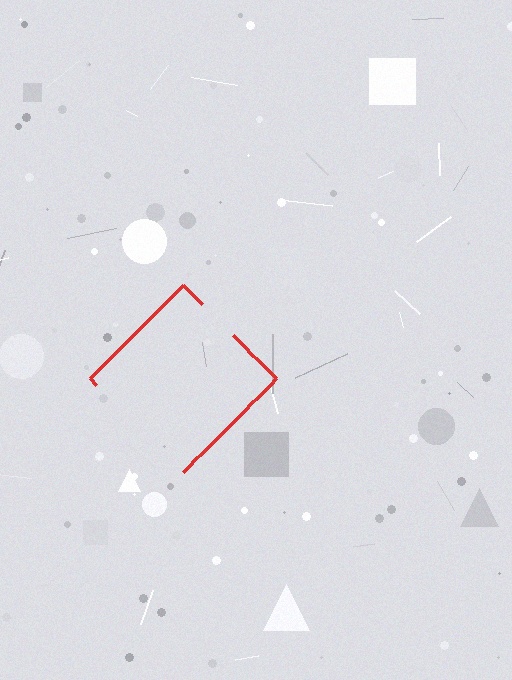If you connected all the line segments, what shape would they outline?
They would outline a diamond.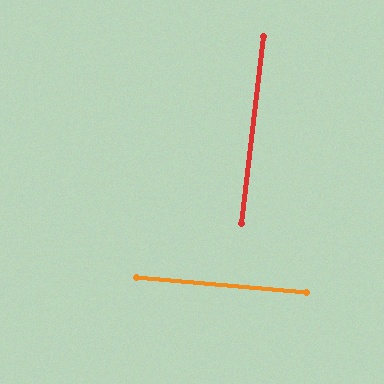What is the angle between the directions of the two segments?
Approximately 89 degrees.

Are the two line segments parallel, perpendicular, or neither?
Perpendicular — they meet at approximately 89°.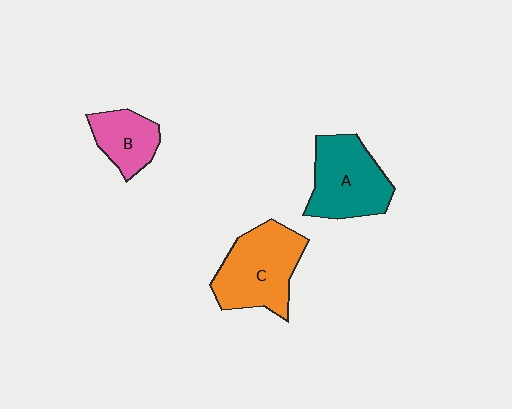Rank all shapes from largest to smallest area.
From largest to smallest: C (orange), A (teal), B (pink).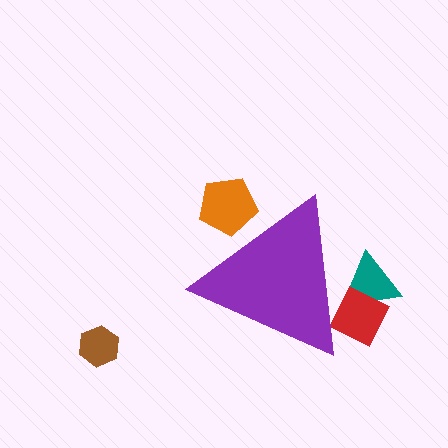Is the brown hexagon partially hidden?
No, the brown hexagon is fully visible.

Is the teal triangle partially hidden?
Yes, the teal triangle is partially hidden behind the purple triangle.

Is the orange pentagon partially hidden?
Yes, the orange pentagon is partially hidden behind the purple triangle.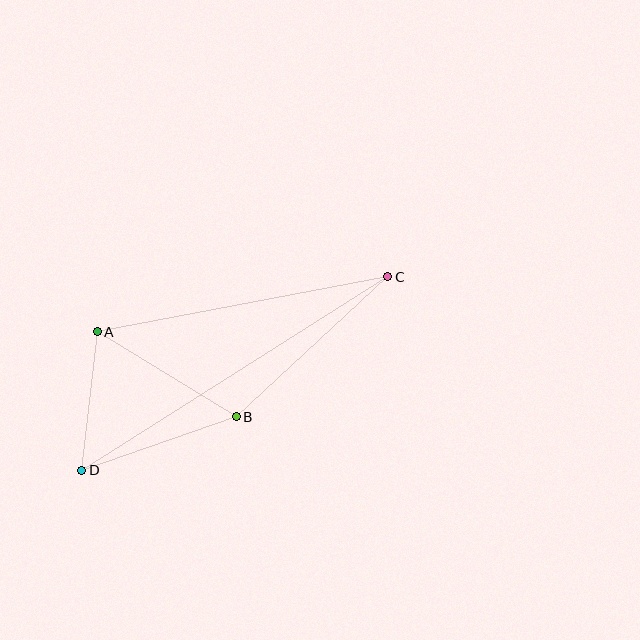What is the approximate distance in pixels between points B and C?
The distance between B and C is approximately 206 pixels.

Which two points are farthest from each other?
Points C and D are farthest from each other.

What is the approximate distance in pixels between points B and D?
The distance between B and D is approximately 164 pixels.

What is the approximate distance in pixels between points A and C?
The distance between A and C is approximately 296 pixels.